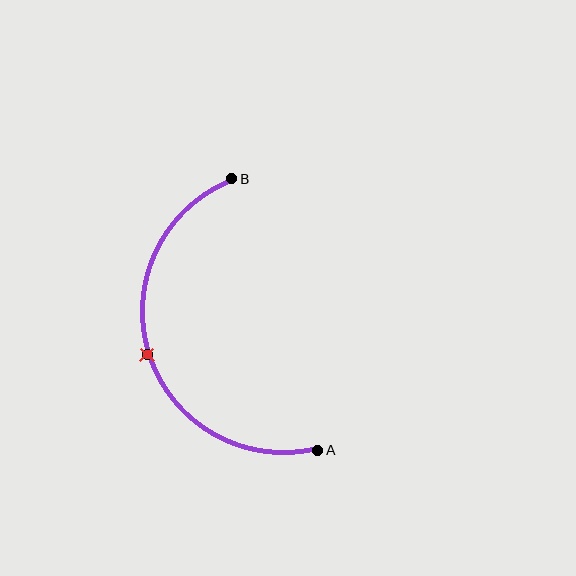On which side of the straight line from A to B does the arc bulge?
The arc bulges to the left of the straight line connecting A and B.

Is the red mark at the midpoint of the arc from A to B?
Yes. The red mark lies on the arc at equal arc-length from both A and B — it is the arc midpoint.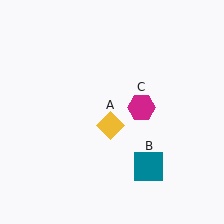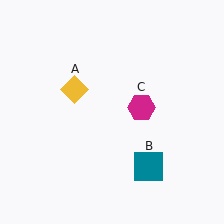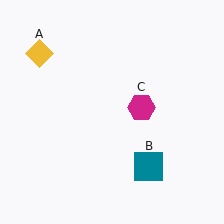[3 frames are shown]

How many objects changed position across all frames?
1 object changed position: yellow diamond (object A).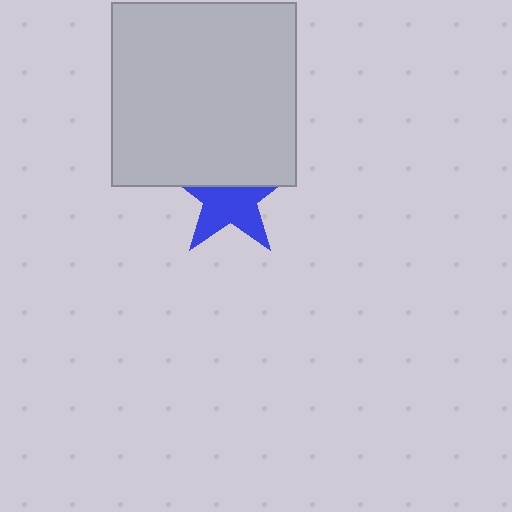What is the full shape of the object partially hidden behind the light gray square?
The partially hidden object is a blue star.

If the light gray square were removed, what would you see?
You would see the complete blue star.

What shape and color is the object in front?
The object in front is a light gray square.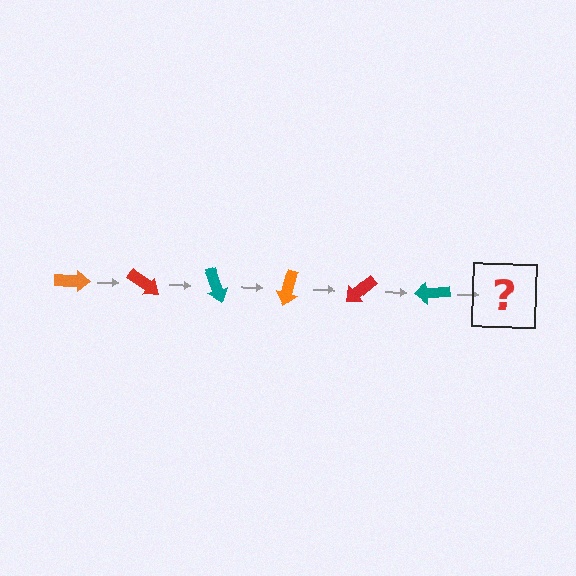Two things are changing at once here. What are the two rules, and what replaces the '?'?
The two rules are that it rotates 35 degrees each step and the color cycles through orange, red, and teal. The '?' should be an orange arrow, rotated 210 degrees from the start.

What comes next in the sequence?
The next element should be an orange arrow, rotated 210 degrees from the start.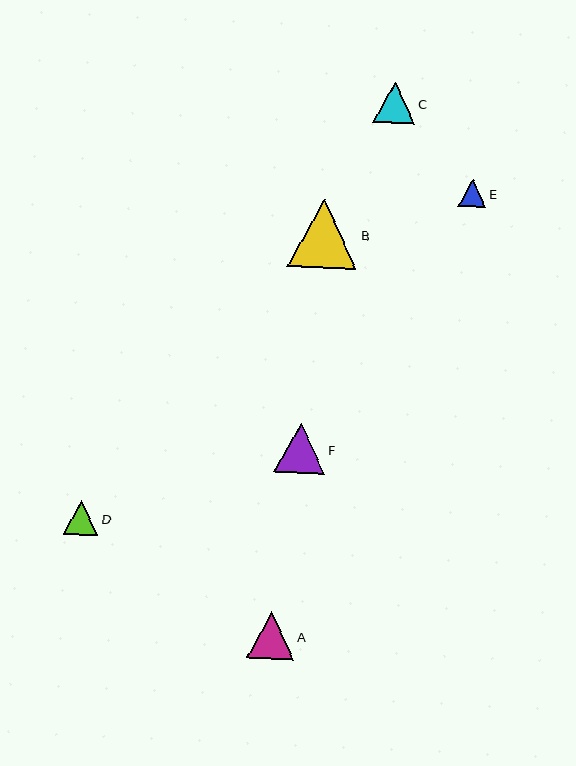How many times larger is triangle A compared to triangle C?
Triangle A is approximately 1.1 times the size of triangle C.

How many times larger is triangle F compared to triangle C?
Triangle F is approximately 1.2 times the size of triangle C.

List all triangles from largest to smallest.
From largest to smallest: B, F, A, C, D, E.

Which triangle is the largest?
Triangle B is the largest with a size of approximately 70 pixels.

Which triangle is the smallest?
Triangle E is the smallest with a size of approximately 27 pixels.